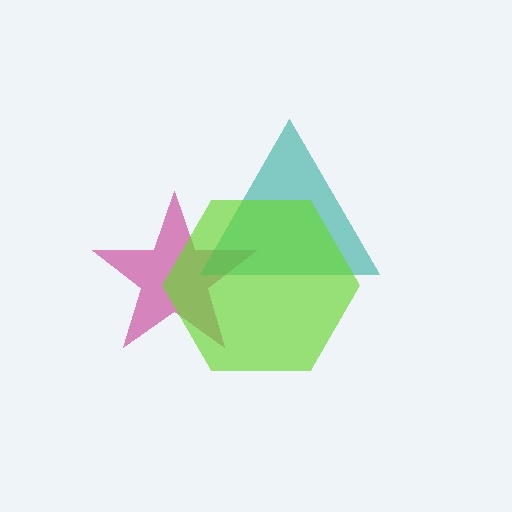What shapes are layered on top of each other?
The layered shapes are: a magenta star, a teal triangle, a lime hexagon.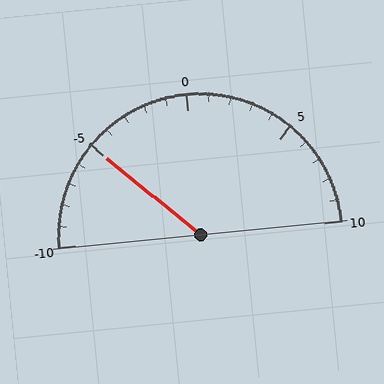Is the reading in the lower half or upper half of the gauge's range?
The reading is in the lower half of the range (-10 to 10).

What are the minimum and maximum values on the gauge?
The gauge ranges from -10 to 10.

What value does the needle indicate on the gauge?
The needle indicates approximately -5.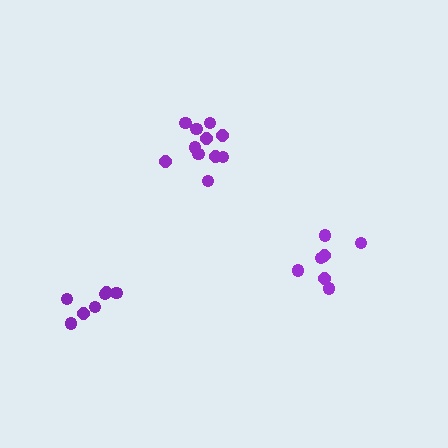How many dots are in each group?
Group 1: 7 dots, Group 2: 11 dots, Group 3: 7 dots (25 total).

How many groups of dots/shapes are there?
There are 3 groups.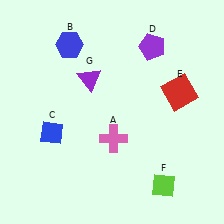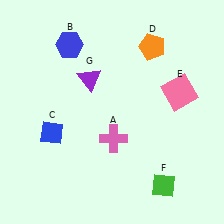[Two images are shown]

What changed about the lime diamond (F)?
In Image 1, F is lime. In Image 2, it changed to green.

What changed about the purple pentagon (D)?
In Image 1, D is purple. In Image 2, it changed to orange.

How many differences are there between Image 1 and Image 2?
There are 3 differences between the two images.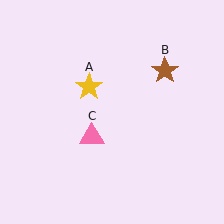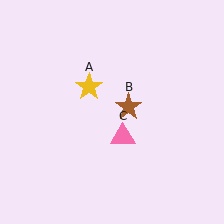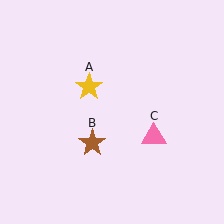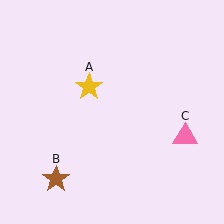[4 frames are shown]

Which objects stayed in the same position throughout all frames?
Yellow star (object A) remained stationary.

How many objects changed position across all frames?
2 objects changed position: brown star (object B), pink triangle (object C).